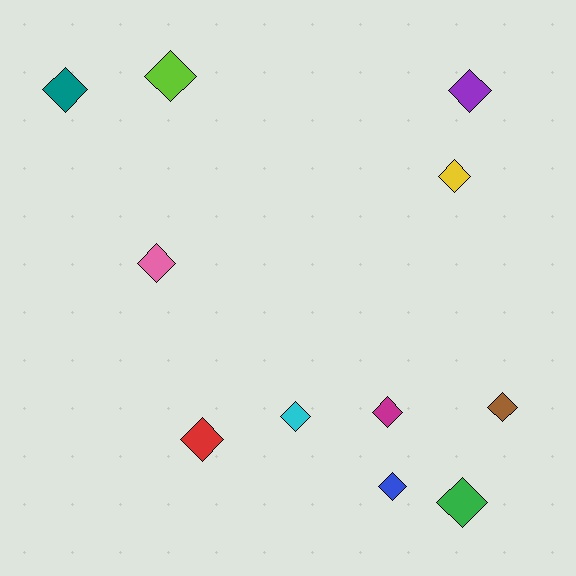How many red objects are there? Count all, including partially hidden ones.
There is 1 red object.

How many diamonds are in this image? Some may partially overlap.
There are 11 diamonds.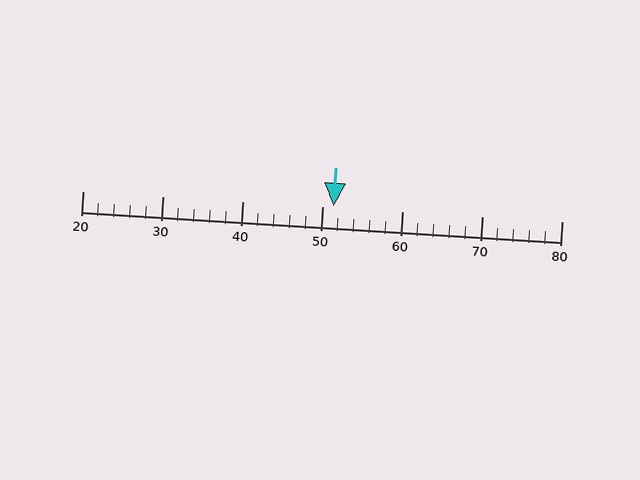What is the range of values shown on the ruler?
The ruler shows values from 20 to 80.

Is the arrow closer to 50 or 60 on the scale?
The arrow is closer to 50.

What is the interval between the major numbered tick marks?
The major tick marks are spaced 10 units apart.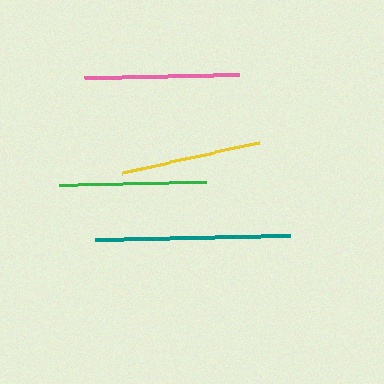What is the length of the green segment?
The green segment is approximately 147 pixels long.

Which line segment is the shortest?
The yellow line is the shortest at approximately 141 pixels.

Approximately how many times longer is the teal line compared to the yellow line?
The teal line is approximately 1.4 times the length of the yellow line.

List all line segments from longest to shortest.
From longest to shortest: teal, pink, green, yellow.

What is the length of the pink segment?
The pink segment is approximately 155 pixels long.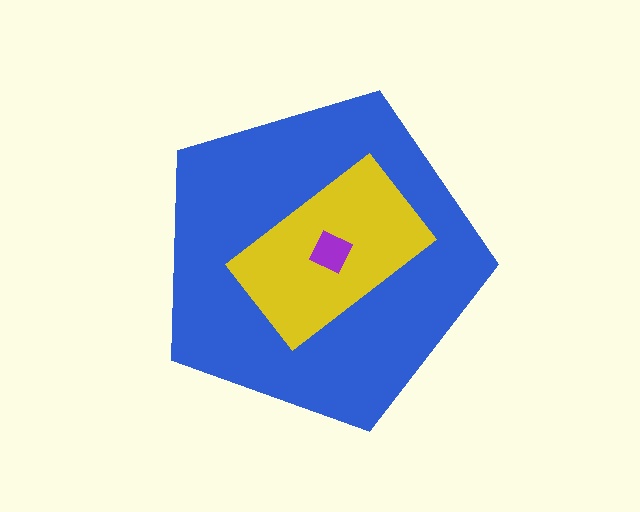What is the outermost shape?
The blue pentagon.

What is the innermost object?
The purple diamond.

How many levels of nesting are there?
3.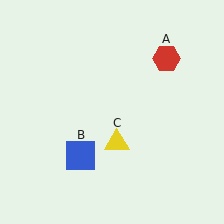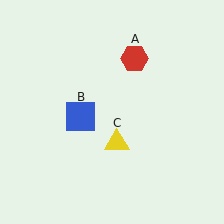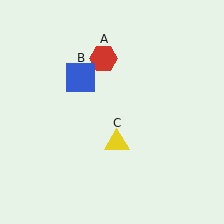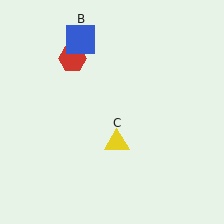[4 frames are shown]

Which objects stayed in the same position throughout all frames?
Yellow triangle (object C) remained stationary.